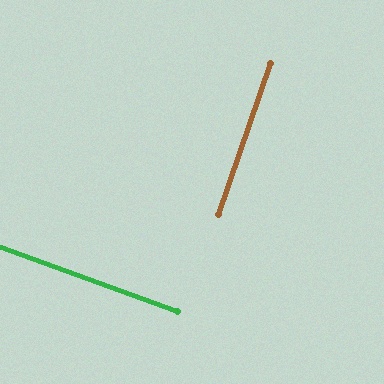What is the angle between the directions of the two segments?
Approximately 89 degrees.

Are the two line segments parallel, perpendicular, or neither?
Perpendicular — they meet at approximately 89°.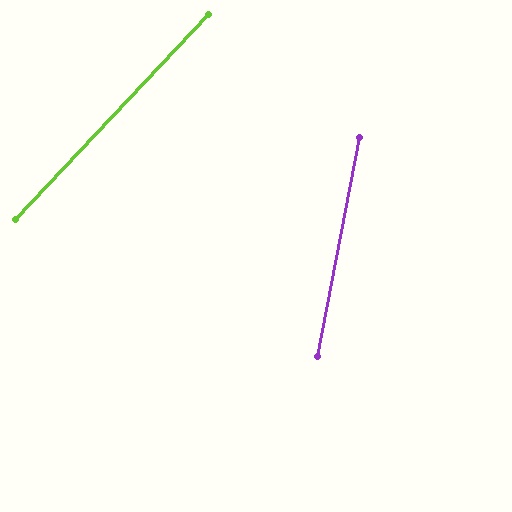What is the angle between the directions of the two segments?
Approximately 32 degrees.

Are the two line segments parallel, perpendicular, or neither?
Neither parallel nor perpendicular — they differ by about 32°.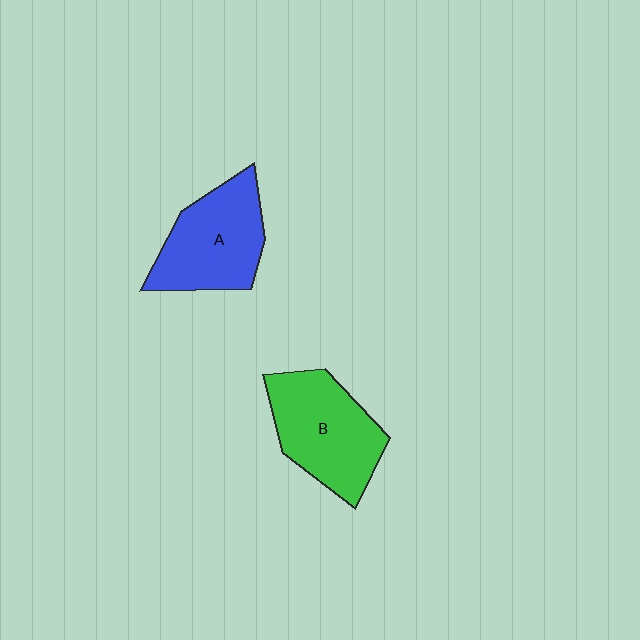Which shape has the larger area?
Shape B (green).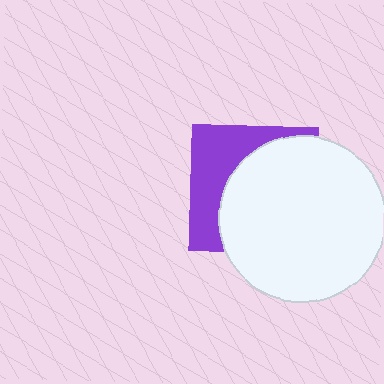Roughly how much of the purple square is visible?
A small part of it is visible (roughly 38%).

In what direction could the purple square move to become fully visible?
The purple square could move left. That would shift it out from behind the white circle entirely.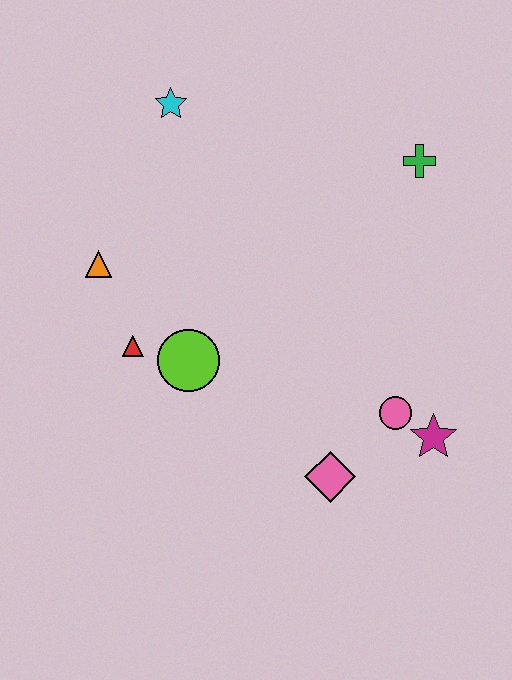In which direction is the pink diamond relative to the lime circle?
The pink diamond is to the right of the lime circle.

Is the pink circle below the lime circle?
Yes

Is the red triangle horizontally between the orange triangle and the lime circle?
Yes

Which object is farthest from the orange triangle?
The magenta star is farthest from the orange triangle.